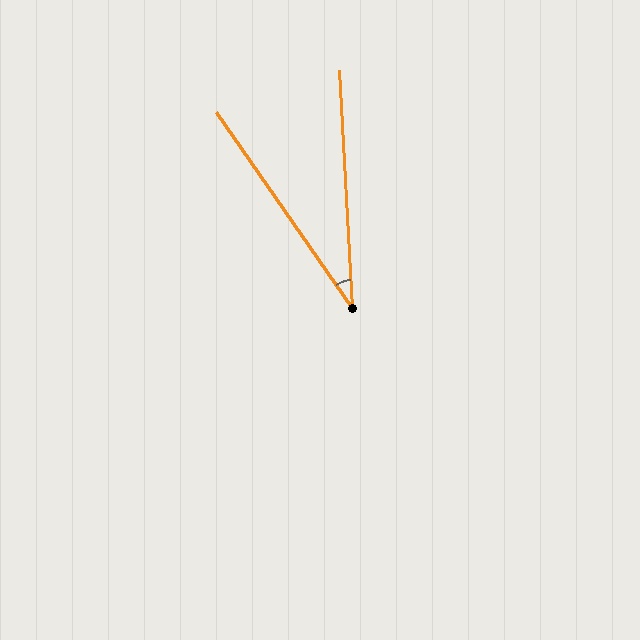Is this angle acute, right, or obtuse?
It is acute.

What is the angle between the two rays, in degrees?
Approximately 32 degrees.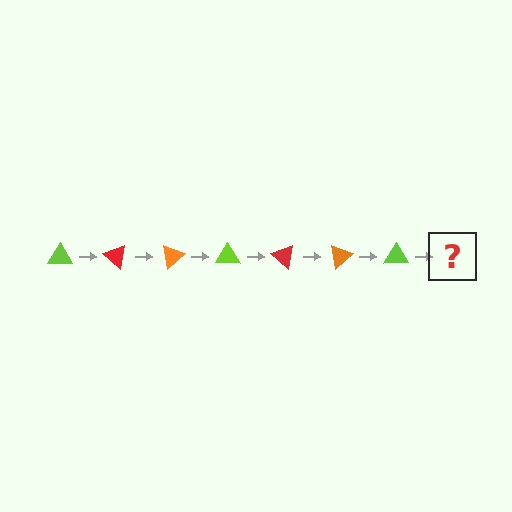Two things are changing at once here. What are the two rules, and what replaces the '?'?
The two rules are that it rotates 40 degrees each step and the color cycles through lime, red, and orange. The '?' should be a red triangle, rotated 280 degrees from the start.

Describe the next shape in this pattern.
It should be a red triangle, rotated 280 degrees from the start.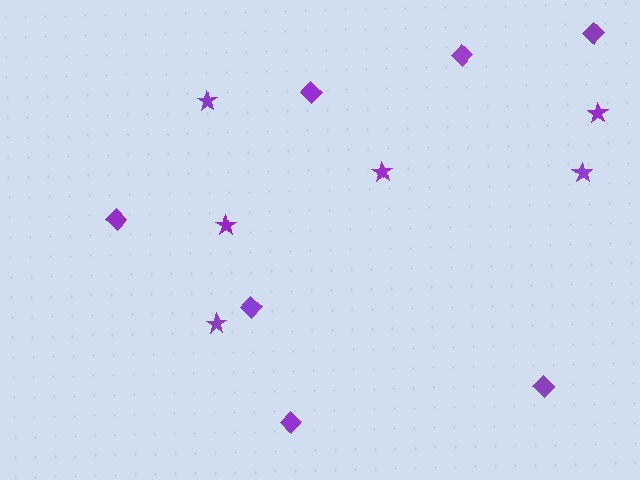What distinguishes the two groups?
There are 2 groups: one group of diamonds (7) and one group of stars (6).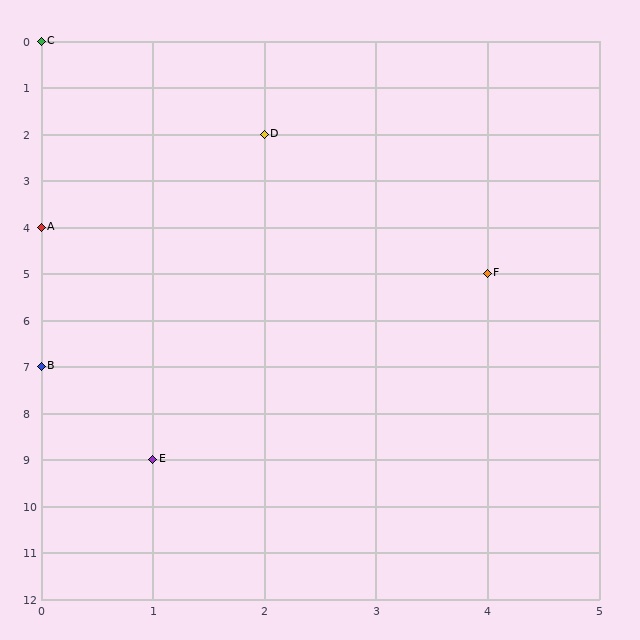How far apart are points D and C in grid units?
Points D and C are 2 columns and 2 rows apart (about 2.8 grid units diagonally).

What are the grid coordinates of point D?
Point D is at grid coordinates (2, 2).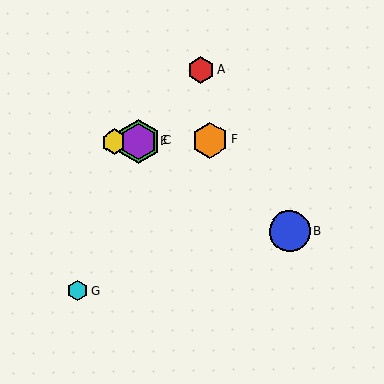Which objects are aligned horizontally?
Objects C, D, E, F are aligned horizontally.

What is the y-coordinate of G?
Object G is at y≈291.